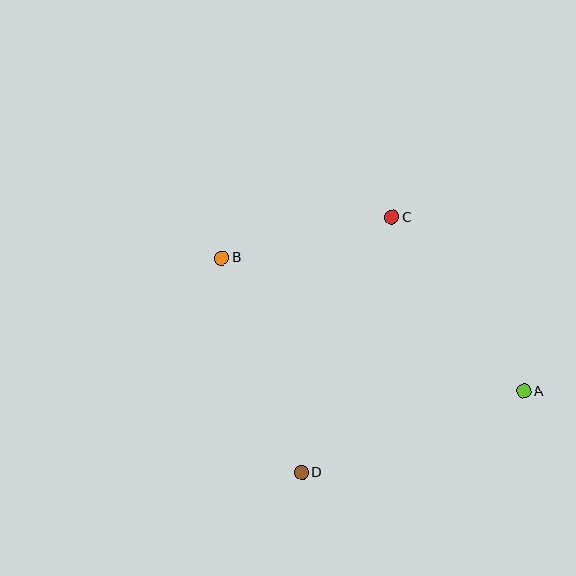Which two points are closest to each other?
Points B and C are closest to each other.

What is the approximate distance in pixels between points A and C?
The distance between A and C is approximately 218 pixels.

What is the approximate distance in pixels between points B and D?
The distance between B and D is approximately 229 pixels.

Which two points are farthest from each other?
Points A and B are farthest from each other.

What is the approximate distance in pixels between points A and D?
The distance between A and D is approximately 236 pixels.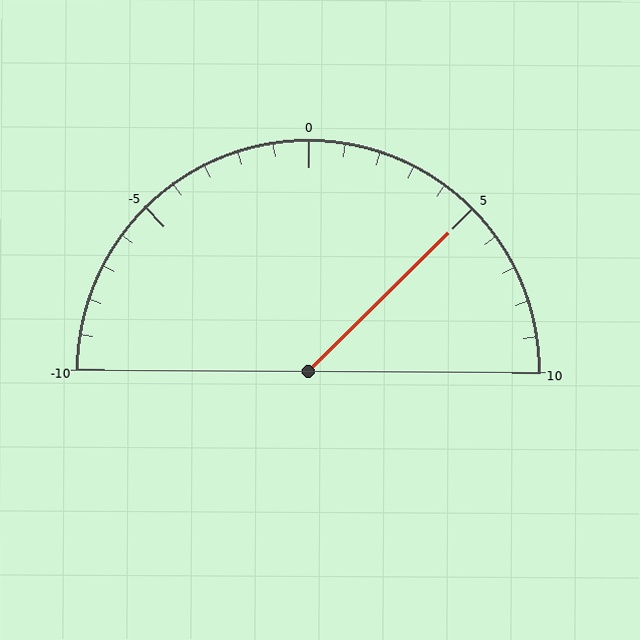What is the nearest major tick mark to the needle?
The nearest major tick mark is 5.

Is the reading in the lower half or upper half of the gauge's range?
The reading is in the upper half of the range (-10 to 10).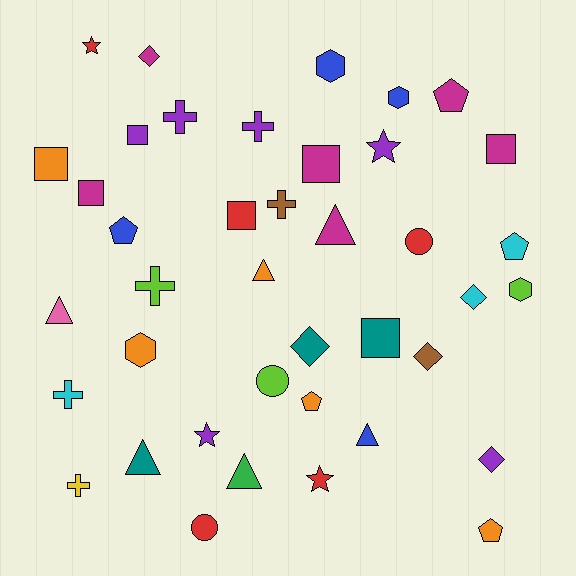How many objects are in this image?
There are 40 objects.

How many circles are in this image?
There are 3 circles.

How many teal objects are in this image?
There are 3 teal objects.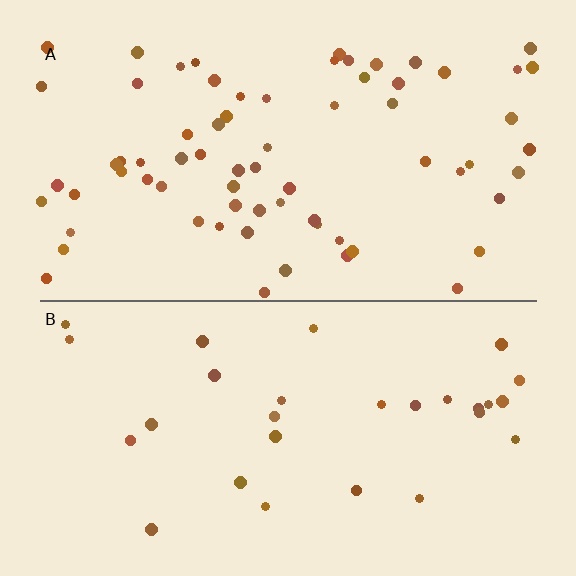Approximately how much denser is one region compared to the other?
Approximately 2.4× — region A over region B.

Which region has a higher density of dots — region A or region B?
A (the top).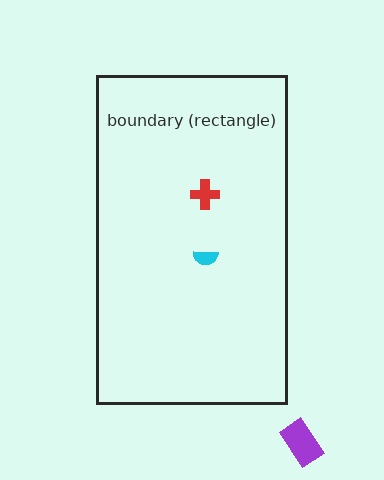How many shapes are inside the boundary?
2 inside, 1 outside.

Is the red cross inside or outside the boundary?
Inside.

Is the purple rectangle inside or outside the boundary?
Outside.